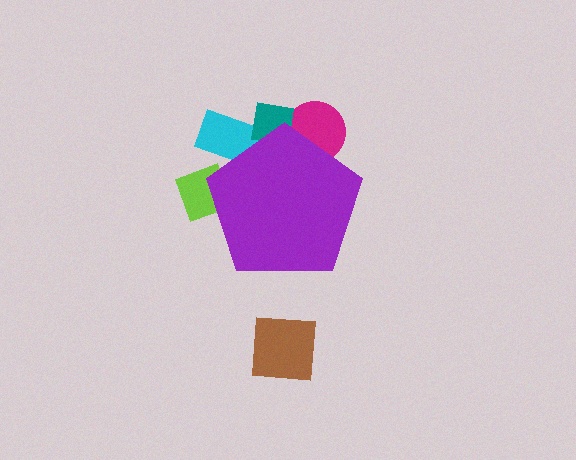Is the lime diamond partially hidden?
Yes, the lime diamond is partially hidden behind the purple pentagon.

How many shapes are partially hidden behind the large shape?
4 shapes are partially hidden.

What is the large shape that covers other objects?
A purple pentagon.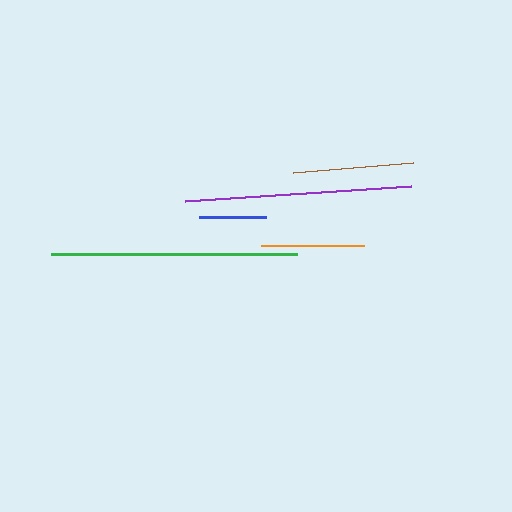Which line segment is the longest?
The green line is the longest at approximately 246 pixels.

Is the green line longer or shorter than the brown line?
The green line is longer than the brown line.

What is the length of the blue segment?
The blue segment is approximately 67 pixels long.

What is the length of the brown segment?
The brown segment is approximately 121 pixels long.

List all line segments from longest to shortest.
From longest to shortest: green, purple, brown, orange, blue.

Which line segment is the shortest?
The blue line is the shortest at approximately 67 pixels.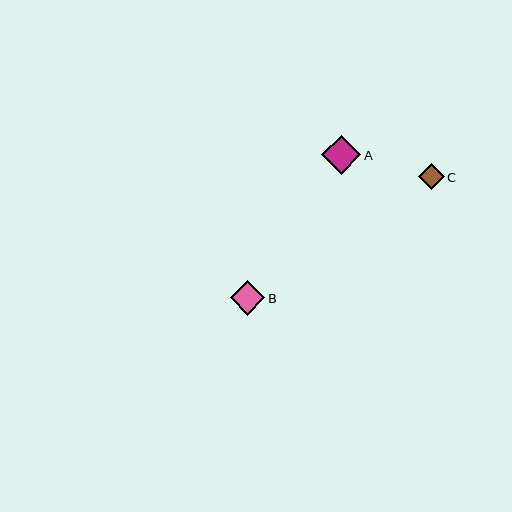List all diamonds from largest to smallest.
From largest to smallest: A, B, C.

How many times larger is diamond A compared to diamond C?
Diamond A is approximately 1.5 times the size of diamond C.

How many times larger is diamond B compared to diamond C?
Diamond B is approximately 1.3 times the size of diamond C.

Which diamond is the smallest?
Diamond C is the smallest with a size of approximately 26 pixels.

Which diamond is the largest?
Diamond A is the largest with a size of approximately 39 pixels.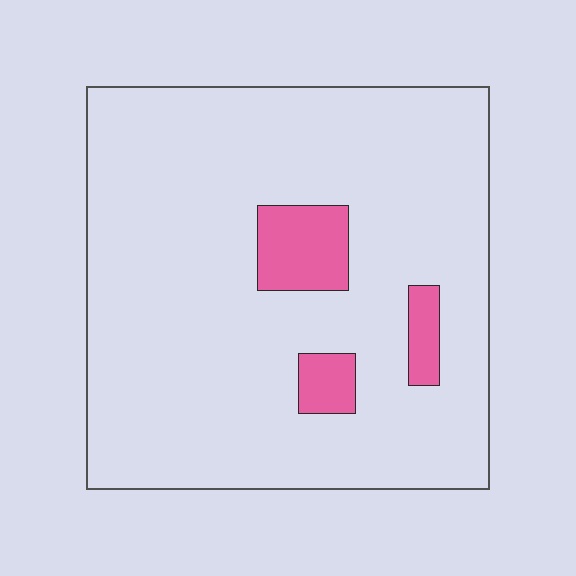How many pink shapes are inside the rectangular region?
3.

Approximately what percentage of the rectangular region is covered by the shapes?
Approximately 10%.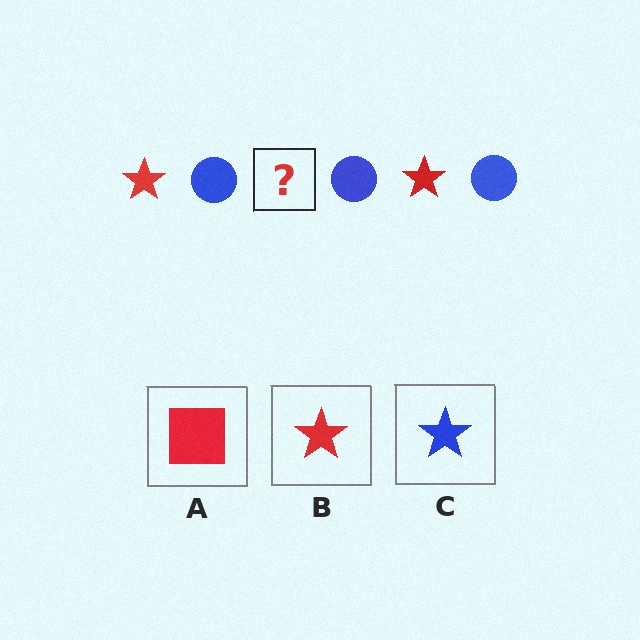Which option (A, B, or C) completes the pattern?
B.